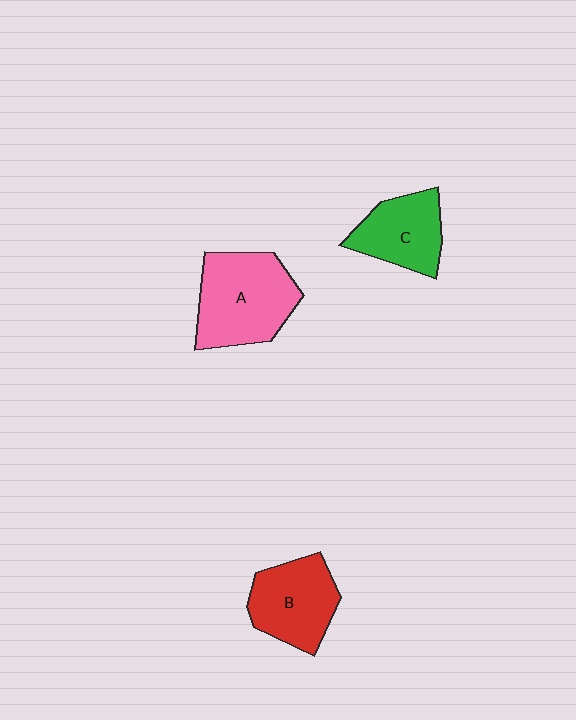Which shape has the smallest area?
Shape C (green).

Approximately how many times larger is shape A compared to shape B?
Approximately 1.3 times.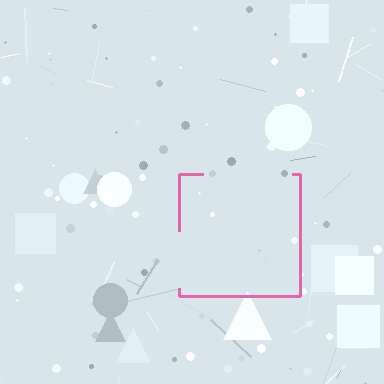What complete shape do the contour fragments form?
The contour fragments form a square.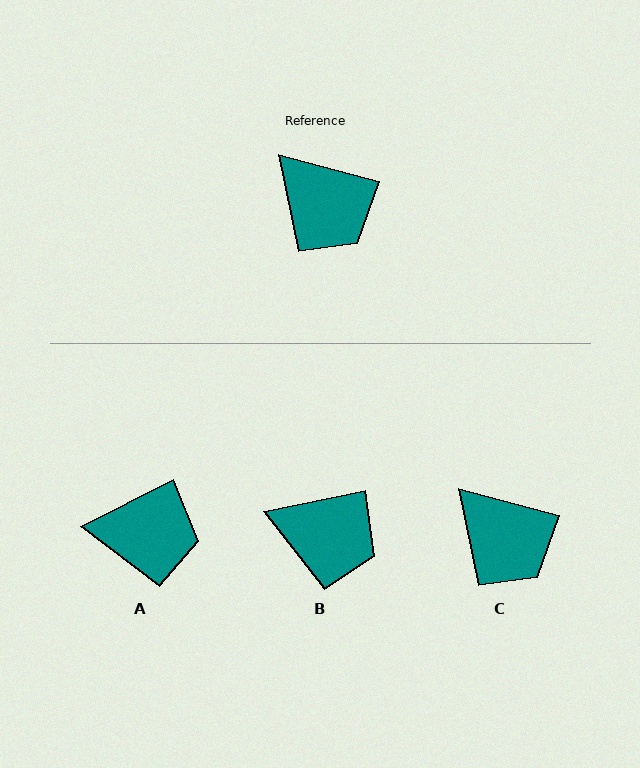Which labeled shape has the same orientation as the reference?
C.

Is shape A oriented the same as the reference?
No, it is off by about 42 degrees.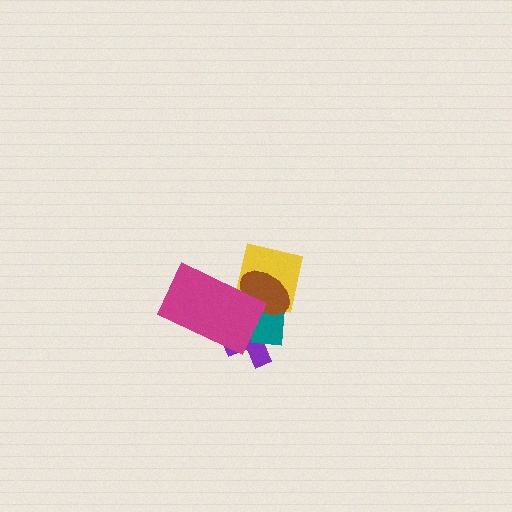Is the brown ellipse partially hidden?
Yes, it is partially covered by another shape.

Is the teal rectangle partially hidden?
Yes, it is partially covered by another shape.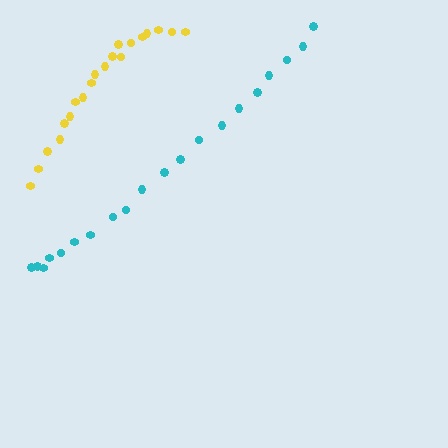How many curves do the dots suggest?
There are 2 distinct paths.